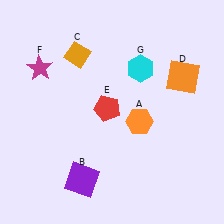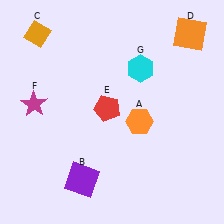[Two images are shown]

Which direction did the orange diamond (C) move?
The orange diamond (C) moved left.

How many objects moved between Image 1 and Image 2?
3 objects moved between the two images.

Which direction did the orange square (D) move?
The orange square (D) moved up.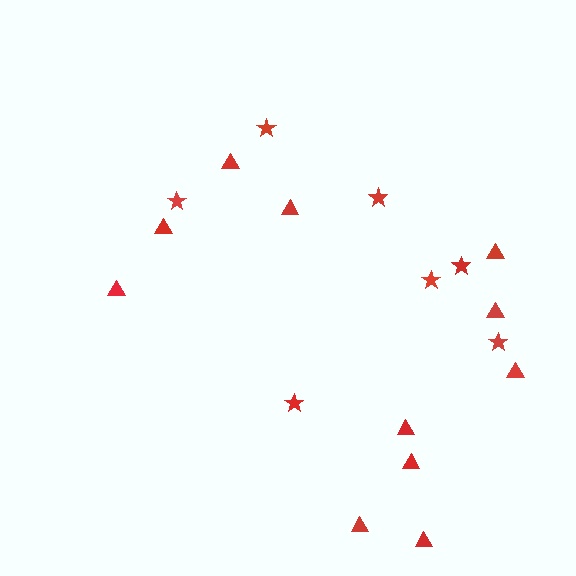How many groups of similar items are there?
There are 2 groups: one group of stars (7) and one group of triangles (11).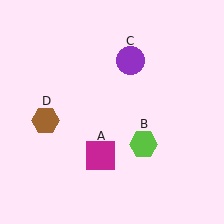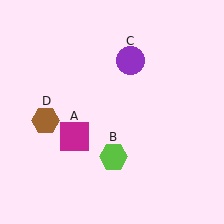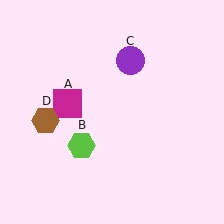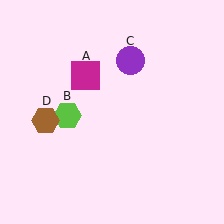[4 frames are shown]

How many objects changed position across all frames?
2 objects changed position: magenta square (object A), lime hexagon (object B).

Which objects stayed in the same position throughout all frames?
Purple circle (object C) and brown hexagon (object D) remained stationary.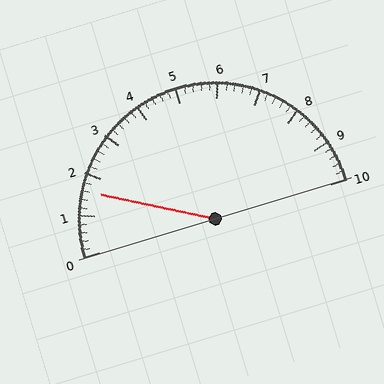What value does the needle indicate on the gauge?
The needle indicates approximately 1.6.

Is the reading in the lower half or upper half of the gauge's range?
The reading is in the lower half of the range (0 to 10).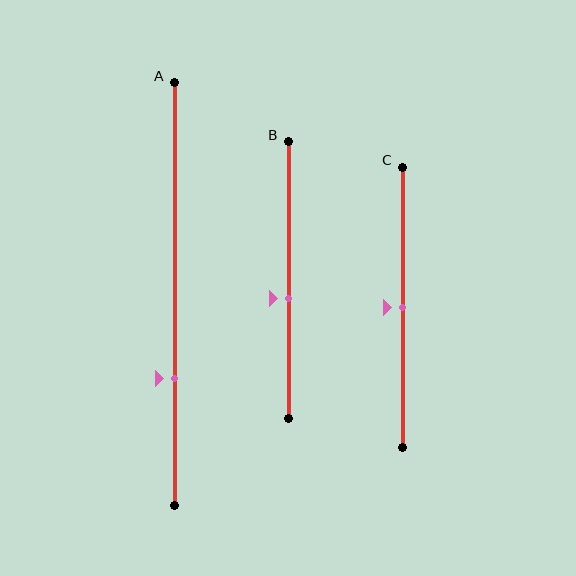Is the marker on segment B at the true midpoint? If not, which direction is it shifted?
No, the marker on segment B is shifted downward by about 7% of the segment length.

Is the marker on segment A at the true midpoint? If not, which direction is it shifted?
No, the marker on segment A is shifted downward by about 20% of the segment length.